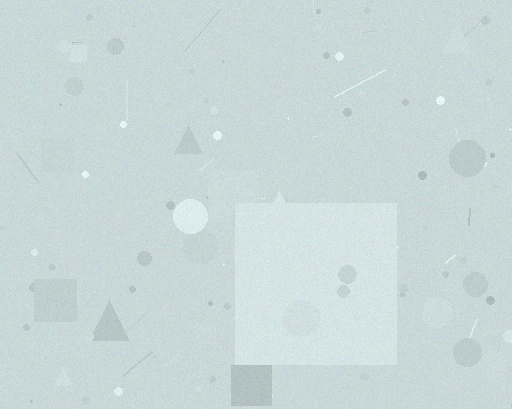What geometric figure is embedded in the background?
A square is embedded in the background.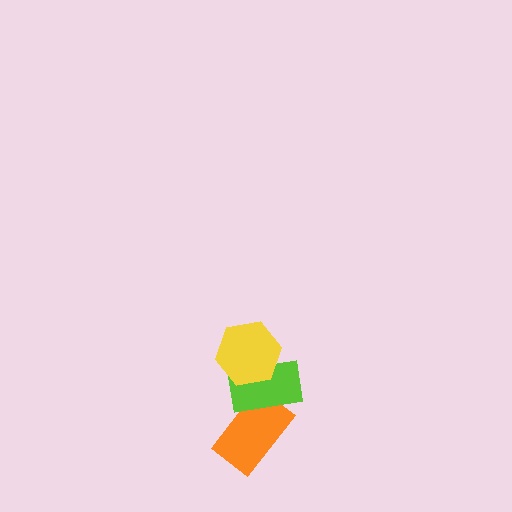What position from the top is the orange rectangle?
The orange rectangle is 3rd from the top.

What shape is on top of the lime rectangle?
The yellow hexagon is on top of the lime rectangle.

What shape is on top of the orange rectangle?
The lime rectangle is on top of the orange rectangle.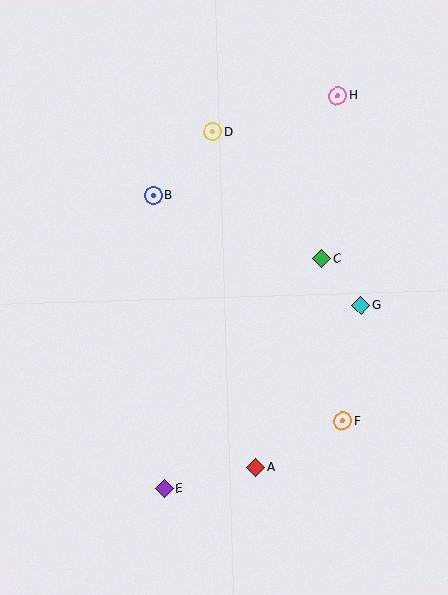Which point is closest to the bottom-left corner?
Point E is closest to the bottom-left corner.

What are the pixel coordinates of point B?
Point B is at (153, 195).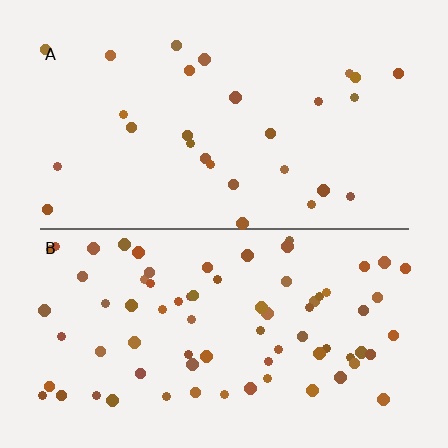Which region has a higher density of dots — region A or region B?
B (the bottom).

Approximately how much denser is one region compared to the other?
Approximately 2.6× — region B over region A.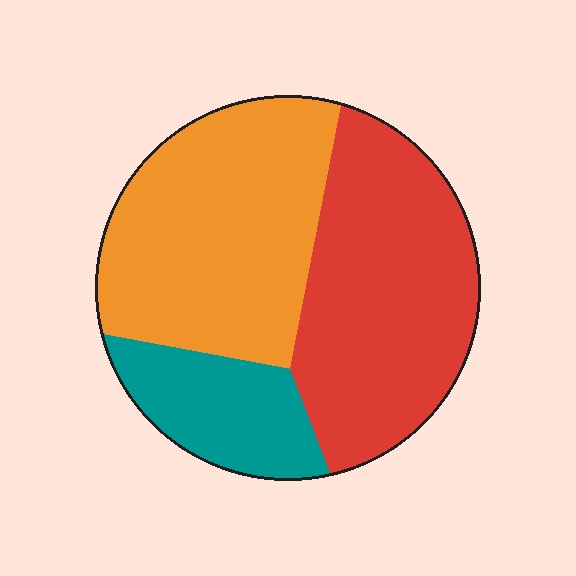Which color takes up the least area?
Teal, at roughly 15%.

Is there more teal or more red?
Red.